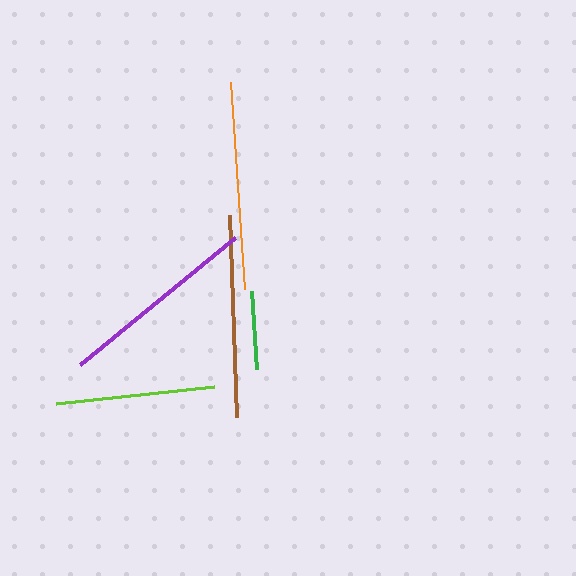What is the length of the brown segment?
The brown segment is approximately 202 pixels long.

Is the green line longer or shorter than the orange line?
The orange line is longer than the green line.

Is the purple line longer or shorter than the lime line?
The purple line is longer than the lime line.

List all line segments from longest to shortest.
From longest to shortest: orange, brown, purple, lime, green.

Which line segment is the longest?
The orange line is the longest at approximately 207 pixels.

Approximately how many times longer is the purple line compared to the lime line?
The purple line is approximately 1.3 times the length of the lime line.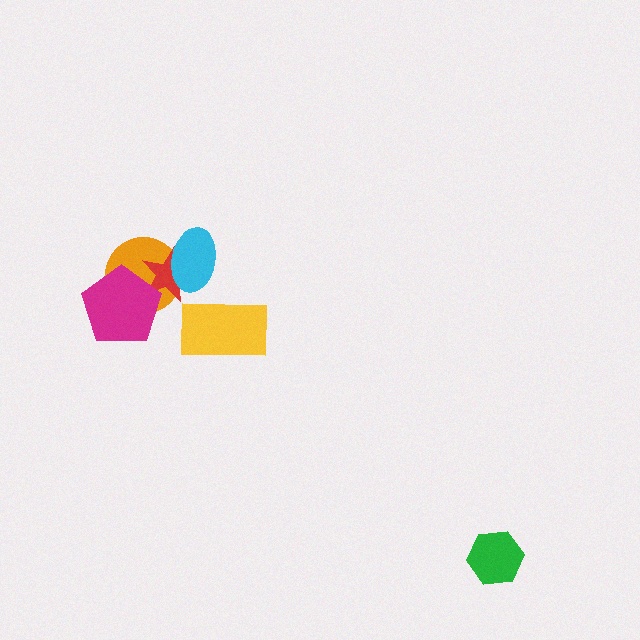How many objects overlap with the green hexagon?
0 objects overlap with the green hexagon.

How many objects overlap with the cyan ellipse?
2 objects overlap with the cyan ellipse.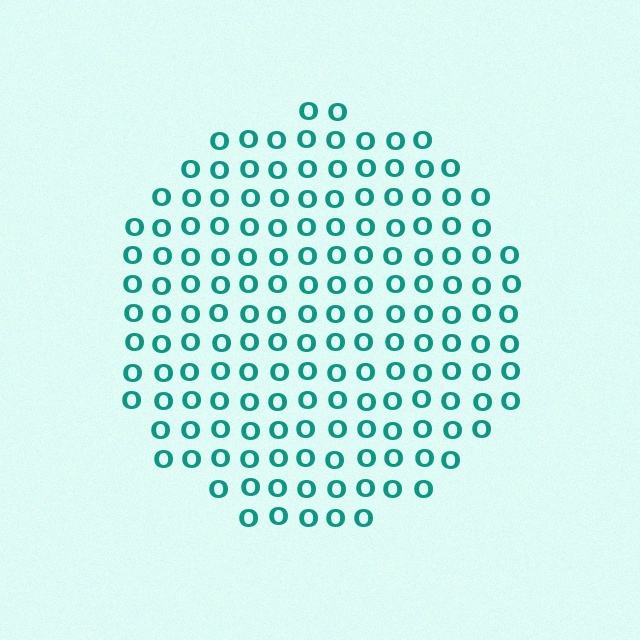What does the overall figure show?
The overall figure shows a circle.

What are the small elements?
The small elements are letter O's.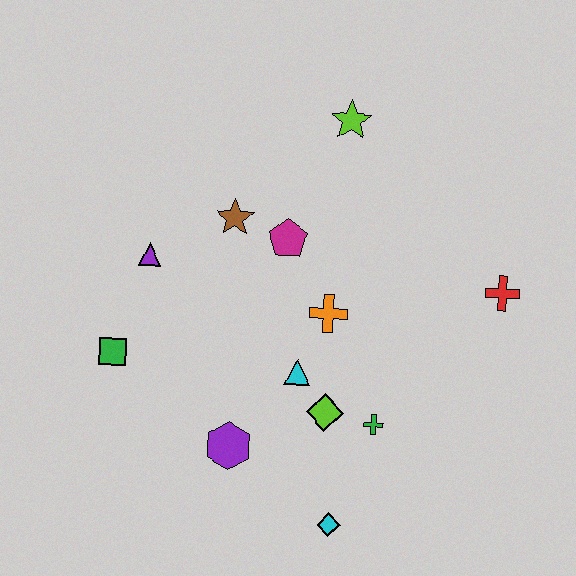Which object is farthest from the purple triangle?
The red cross is farthest from the purple triangle.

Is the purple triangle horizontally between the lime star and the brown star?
No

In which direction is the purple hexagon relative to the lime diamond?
The purple hexagon is to the left of the lime diamond.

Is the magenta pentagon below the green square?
No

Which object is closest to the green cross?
The lime diamond is closest to the green cross.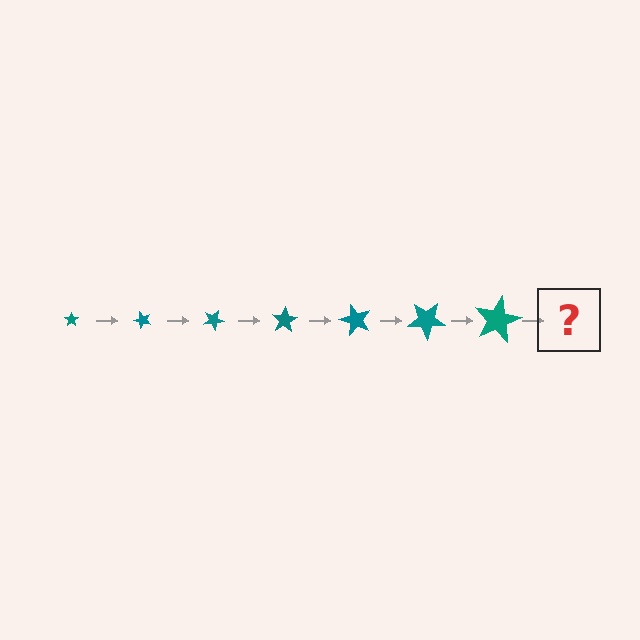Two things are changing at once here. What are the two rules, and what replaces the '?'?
The two rules are that the star grows larger each step and it rotates 50 degrees each step. The '?' should be a star, larger than the previous one and rotated 350 degrees from the start.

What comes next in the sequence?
The next element should be a star, larger than the previous one and rotated 350 degrees from the start.